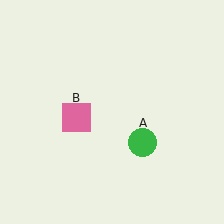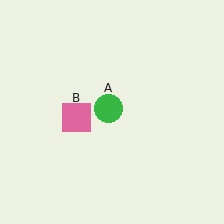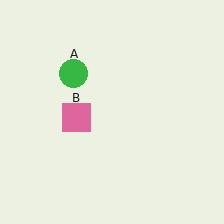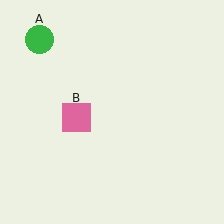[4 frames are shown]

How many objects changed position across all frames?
1 object changed position: green circle (object A).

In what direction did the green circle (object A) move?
The green circle (object A) moved up and to the left.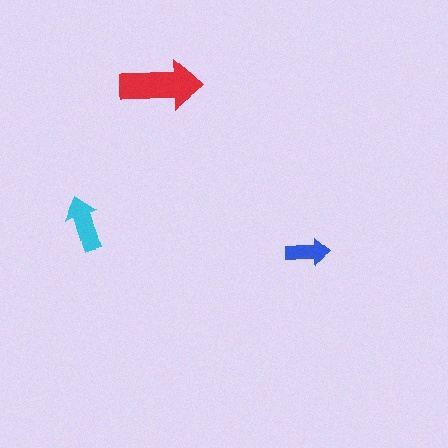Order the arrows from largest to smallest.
the red one, the cyan one, the blue one.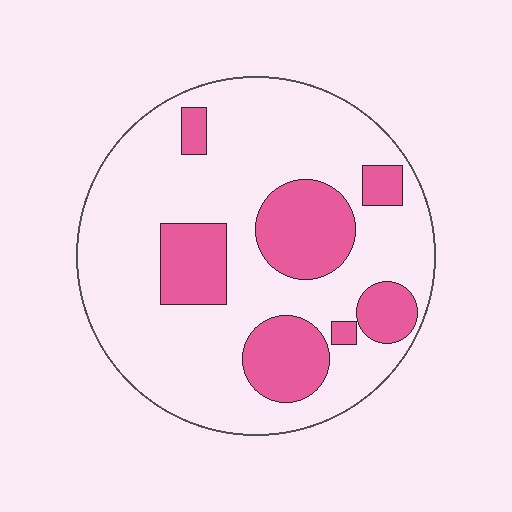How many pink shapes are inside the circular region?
7.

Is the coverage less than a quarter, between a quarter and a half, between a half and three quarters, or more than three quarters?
Between a quarter and a half.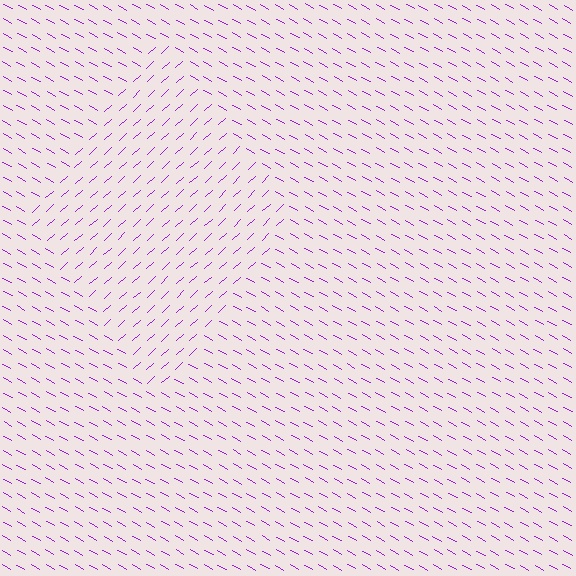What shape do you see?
I see a diamond.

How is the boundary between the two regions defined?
The boundary is defined purely by a change in line orientation (approximately 71 degrees difference). All lines are the same color and thickness.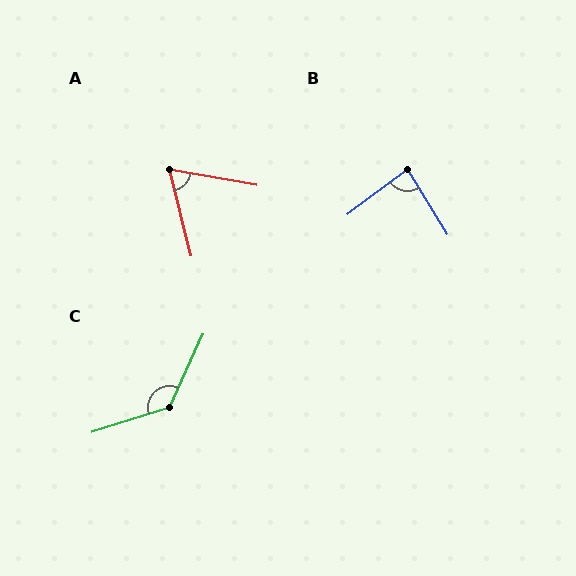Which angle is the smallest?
A, at approximately 66 degrees.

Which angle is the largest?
C, at approximately 132 degrees.